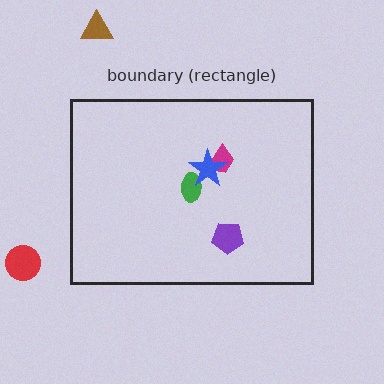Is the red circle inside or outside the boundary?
Outside.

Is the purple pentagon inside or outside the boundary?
Inside.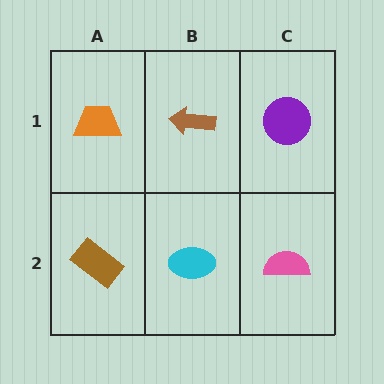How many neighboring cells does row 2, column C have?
2.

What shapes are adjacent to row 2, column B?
A brown arrow (row 1, column B), a brown rectangle (row 2, column A), a pink semicircle (row 2, column C).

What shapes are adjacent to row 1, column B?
A cyan ellipse (row 2, column B), an orange trapezoid (row 1, column A), a purple circle (row 1, column C).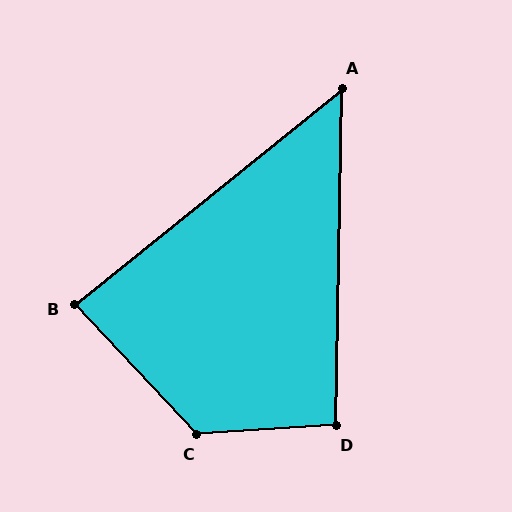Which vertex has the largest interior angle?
C, at approximately 130 degrees.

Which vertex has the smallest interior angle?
A, at approximately 50 degrees.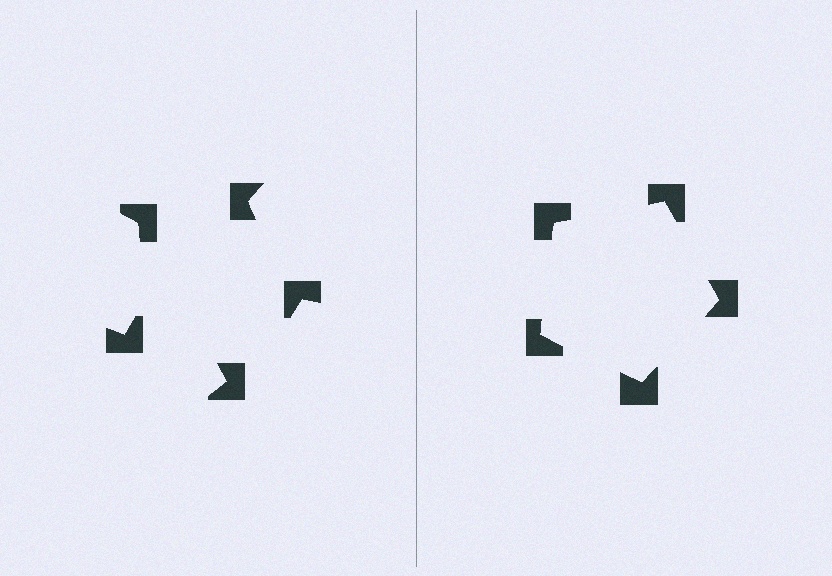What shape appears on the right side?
An illusory pentagon.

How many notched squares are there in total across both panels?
10 — 5 on each side.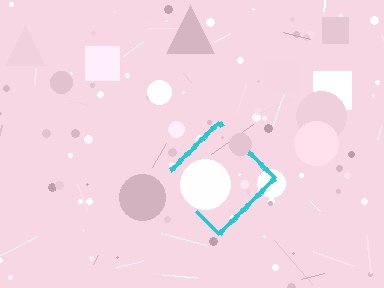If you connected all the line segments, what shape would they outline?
They would outline a diamond.